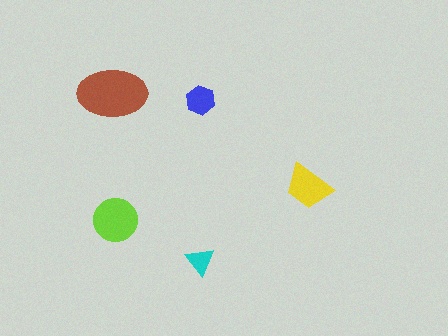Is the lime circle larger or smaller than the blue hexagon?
Larger.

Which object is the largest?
The brown ellipse.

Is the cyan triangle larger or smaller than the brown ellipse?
Smaller.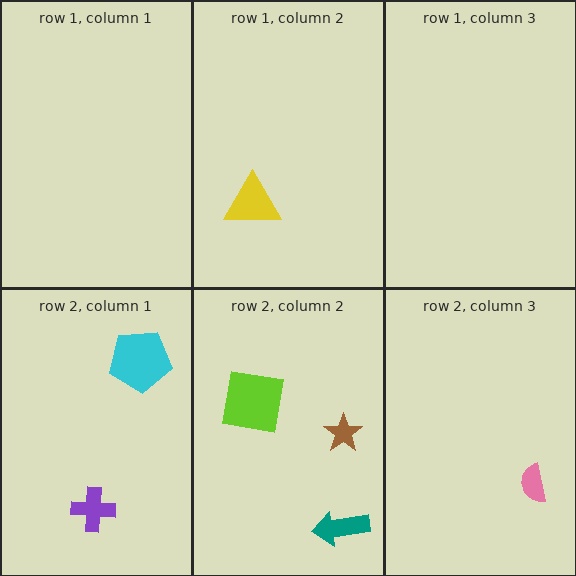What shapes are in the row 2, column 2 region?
The brown star, the lime square, the teal arrow.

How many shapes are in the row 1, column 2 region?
1.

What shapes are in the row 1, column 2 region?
The yellow triangle.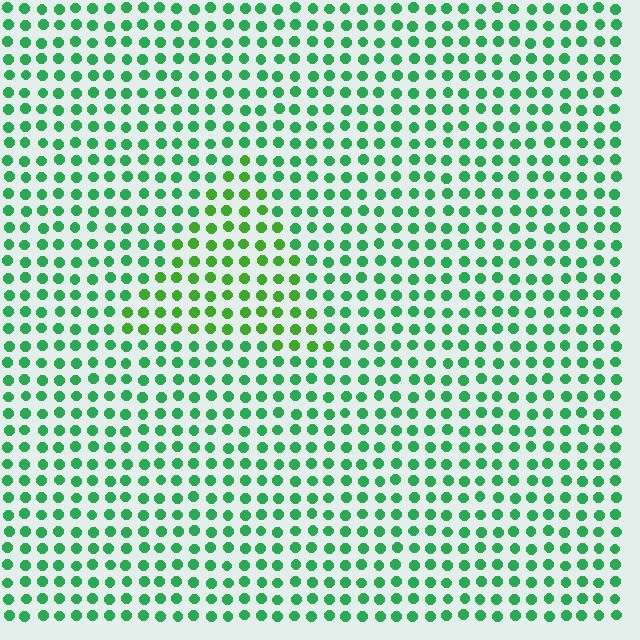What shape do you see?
I see a triangle.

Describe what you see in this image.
The image is filled with small green elements in a uniform arrangement. A triangle-shaped region is visible where the elements are tinted to a slightly different hue, forming a subtle color boundary.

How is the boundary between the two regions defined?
The boundary is defined purely by a slight shift in hue (about 29 degrees). Spacing, size, and orientation are identical on both sides.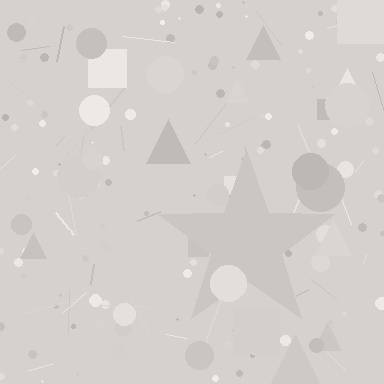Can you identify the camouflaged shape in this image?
The camouflaged shape is a star.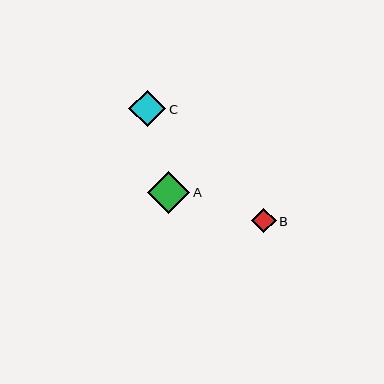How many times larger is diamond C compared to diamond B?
Diamond C is approximately 1.5 times the size of diamond B.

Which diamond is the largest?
Diamond A is the largest with a size of approximately 42 pixels.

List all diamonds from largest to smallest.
From largest to smallest: A, C, B.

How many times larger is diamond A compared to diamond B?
Diamond A is approximately 1.7 times the size of diamond B.